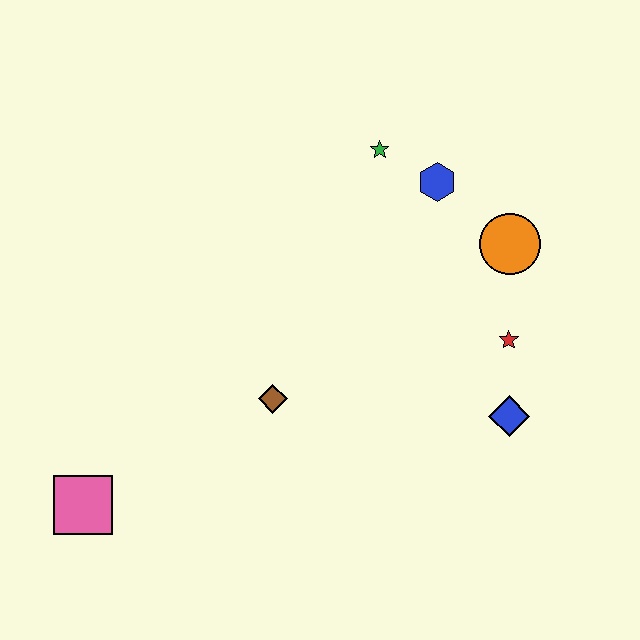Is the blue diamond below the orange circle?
Yes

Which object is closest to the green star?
The blue hexagon is closest to the green star.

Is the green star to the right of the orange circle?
No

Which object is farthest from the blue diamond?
The pink square is farthest from the blue diamond.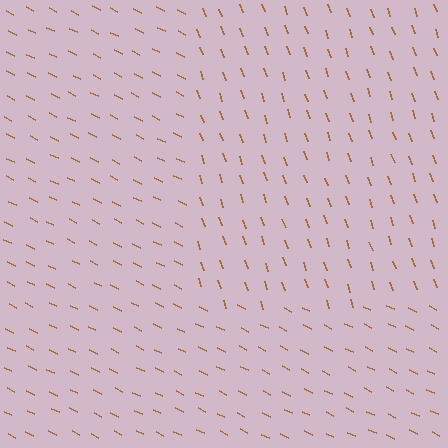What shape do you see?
I see a rectangle.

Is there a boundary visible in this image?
Yes, there is a texture boundary formed by a change in line orientation.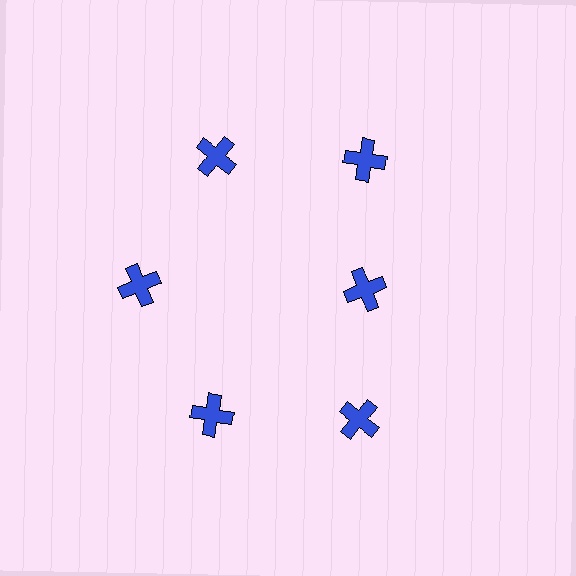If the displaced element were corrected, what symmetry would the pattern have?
It would have 6-fold rotational symmetry — the pattern would map onto itself every 60 degrees.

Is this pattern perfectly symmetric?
No. The 6 blue crosses are arranged in a ring, but one element near the 3 o'clock position is pulled inward toward the center, breaking the 6-fold rotational symmetry.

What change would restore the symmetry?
The symmetry would be restored by moving it outward, back onto the ring so that all 6 crosses sit at equal angles and equal distance from the center.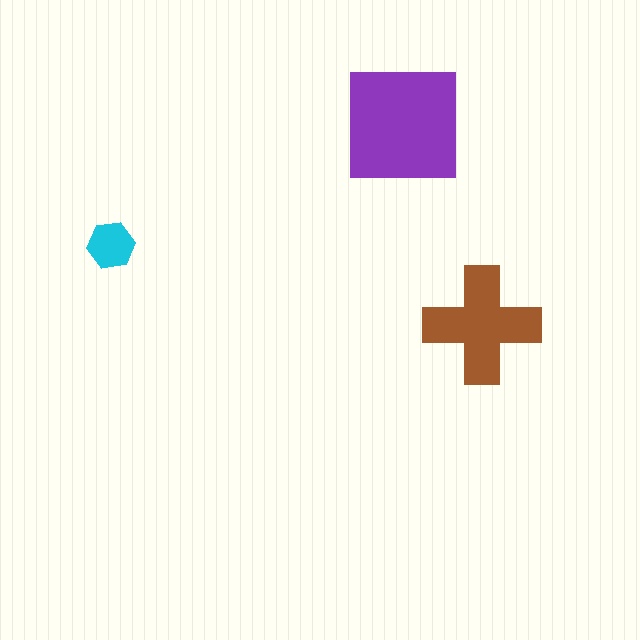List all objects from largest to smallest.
The purple square, the brown cross, the cyan hexagon.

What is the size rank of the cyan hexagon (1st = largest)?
3rd.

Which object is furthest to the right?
The brown cross is rightmost.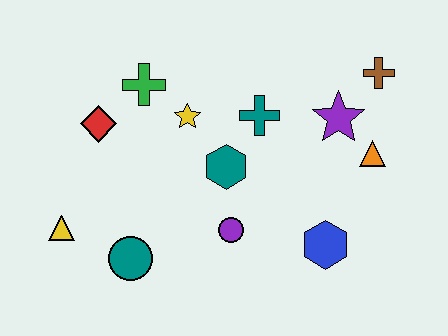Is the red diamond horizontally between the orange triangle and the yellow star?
No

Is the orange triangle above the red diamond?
No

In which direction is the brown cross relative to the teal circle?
The brown cross is to the right of the teal circle.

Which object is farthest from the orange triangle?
The yellow triangle is farthest from the orange triangle.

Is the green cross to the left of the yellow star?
Yes